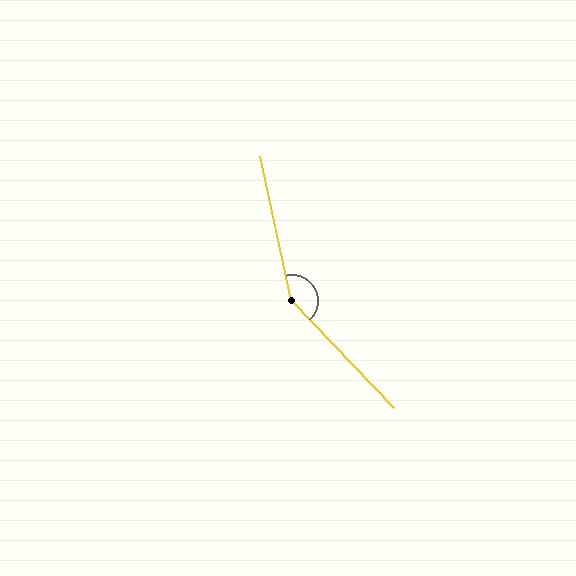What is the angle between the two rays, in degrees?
Approximately 149 degrees.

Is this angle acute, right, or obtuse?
It is obtuse.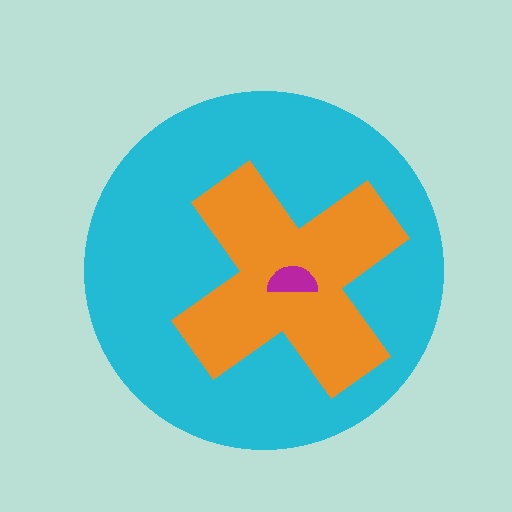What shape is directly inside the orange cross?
The magenta semicircle.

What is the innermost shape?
The magenta semicircle.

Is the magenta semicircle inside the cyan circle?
Yes.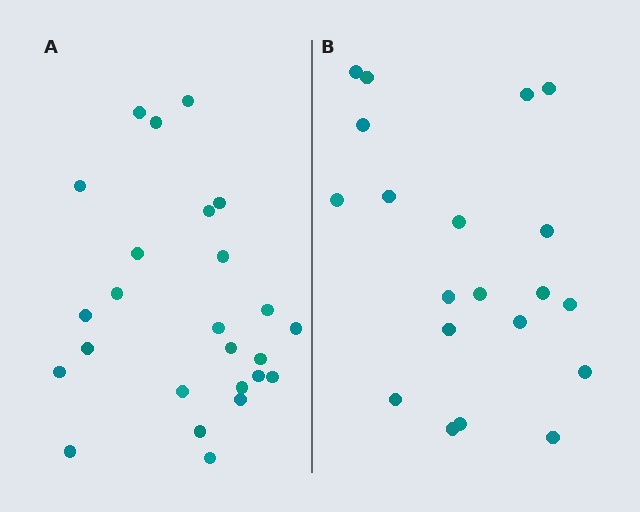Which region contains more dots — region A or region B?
Region A (the left region) has more dots.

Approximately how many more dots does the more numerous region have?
Region A has about 5 more dots than region B.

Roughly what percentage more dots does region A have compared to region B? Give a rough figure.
About 25% more.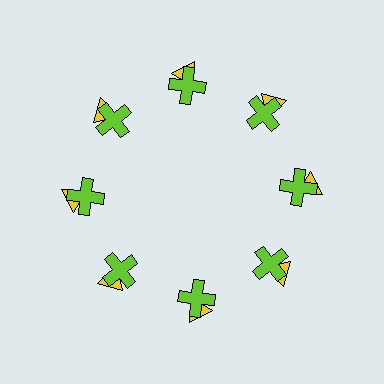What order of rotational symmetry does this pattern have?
This pattern has 8-fold rotational symmetry.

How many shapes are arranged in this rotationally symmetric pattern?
There are 16 shapes, arranged in 8 groups of 2.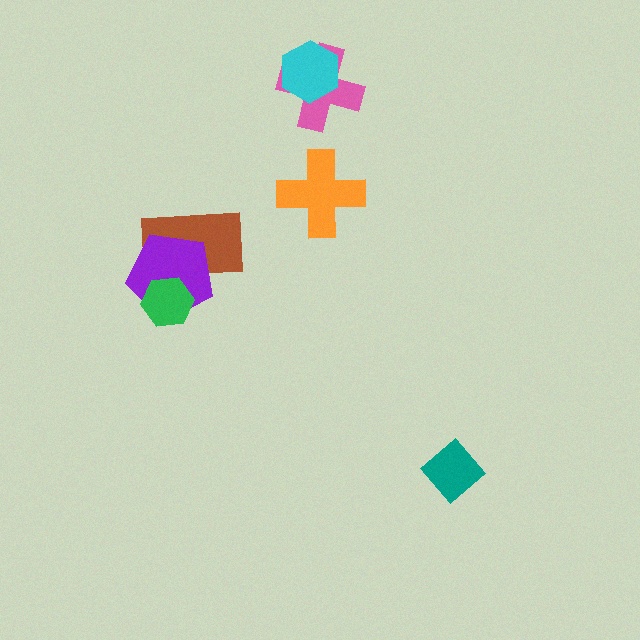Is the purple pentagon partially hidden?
Yes, it is partially covered by another shape.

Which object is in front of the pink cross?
The cyan hexagon is in front of the pink cross.